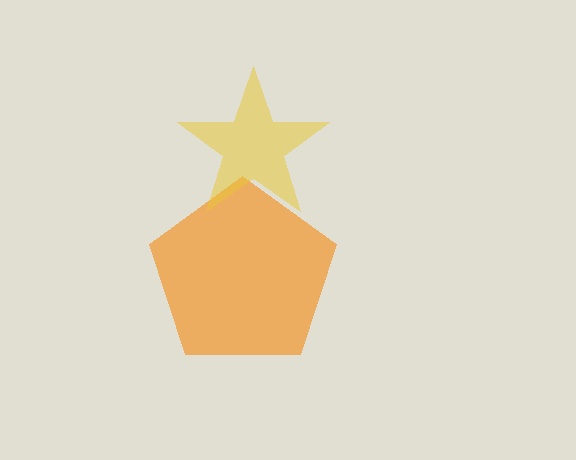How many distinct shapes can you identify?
There are 2 distinct shapes: an orange pentagon, a yellow star.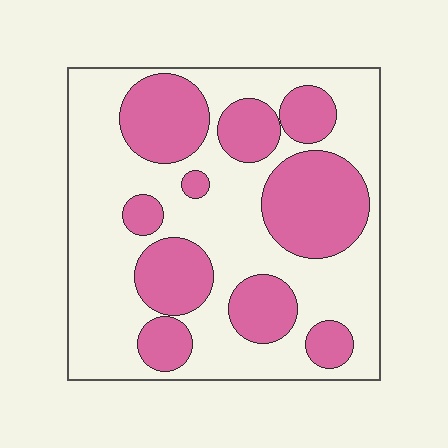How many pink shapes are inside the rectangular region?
10.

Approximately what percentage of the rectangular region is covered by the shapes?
Approximately 35%.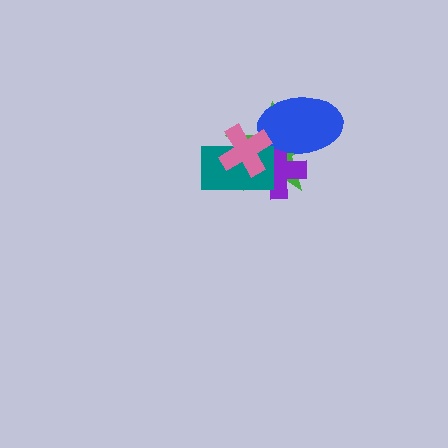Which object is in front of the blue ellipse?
The pink cross is in front of the blue ellipse.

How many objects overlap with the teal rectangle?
3 objects overlap with the teal rectangle.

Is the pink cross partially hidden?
No, no other shape covers it.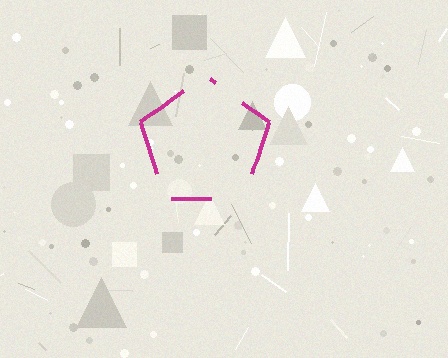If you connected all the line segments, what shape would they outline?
They would outline a pentagon.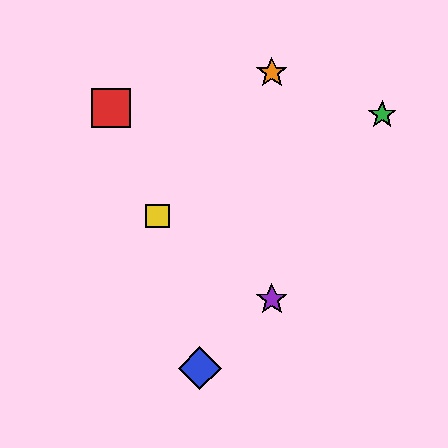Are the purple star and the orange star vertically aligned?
Yes, both are at x≈272.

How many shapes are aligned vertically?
2 shapes (the purple star, the orange star) are aligned vertically.